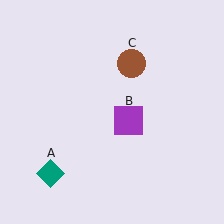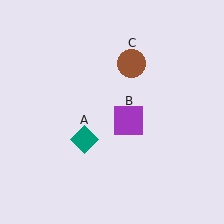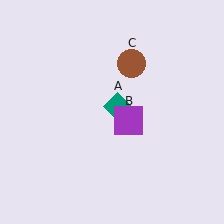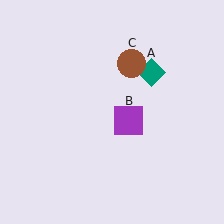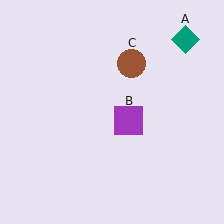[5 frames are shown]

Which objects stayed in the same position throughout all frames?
Purple square (object B) and brown circle (object C) remained stationary.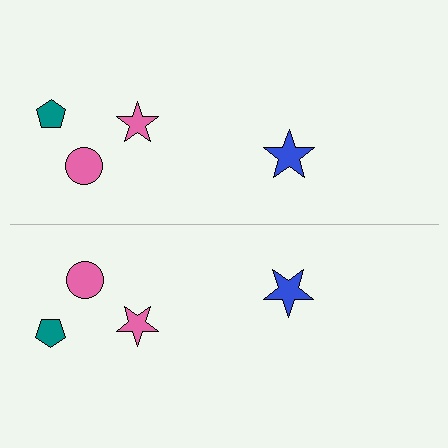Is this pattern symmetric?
Yes, this pattern has bilateral (reflection) symmetry.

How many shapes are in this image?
There are 8 shapes in this image.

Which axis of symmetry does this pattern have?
The pattern has a horizontal axis of symmetry running through the center of the image.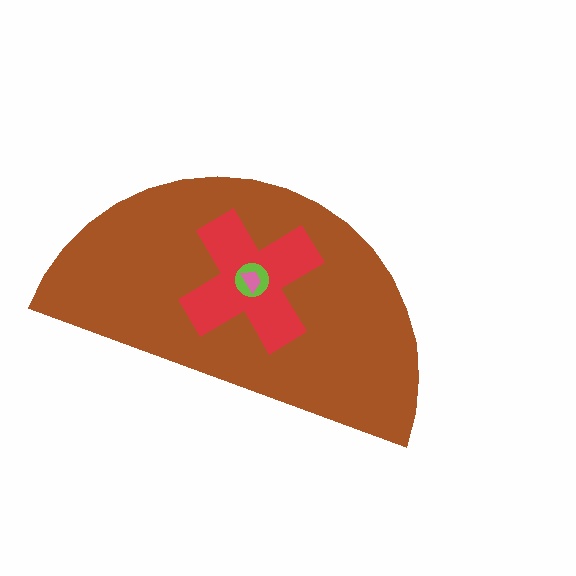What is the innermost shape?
The pink trapezoid.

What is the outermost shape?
The brown semicircle.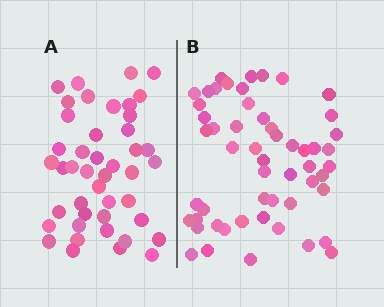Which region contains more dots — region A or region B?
Region B (the right region) has more dots.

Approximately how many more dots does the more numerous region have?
Region B has roughly 10 or so more dots than region A.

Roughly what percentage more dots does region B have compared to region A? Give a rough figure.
About 25% more.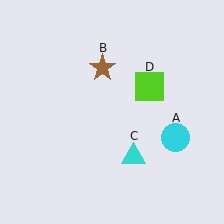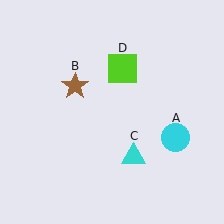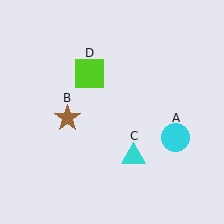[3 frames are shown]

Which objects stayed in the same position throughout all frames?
Cyan circle (object A) and cyan triangle (object C) remained stationary.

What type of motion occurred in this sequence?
The brown star (object B), lime square (object D) rotated counterclockwise around the center of the scene.